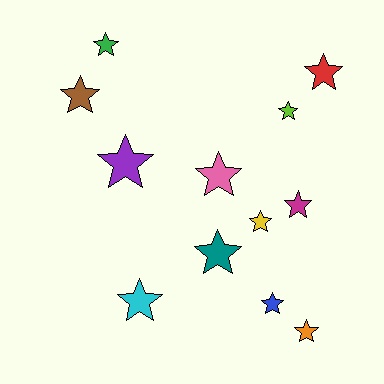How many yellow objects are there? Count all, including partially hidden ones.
There is 1 yellow object.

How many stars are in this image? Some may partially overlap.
There are 12 stars.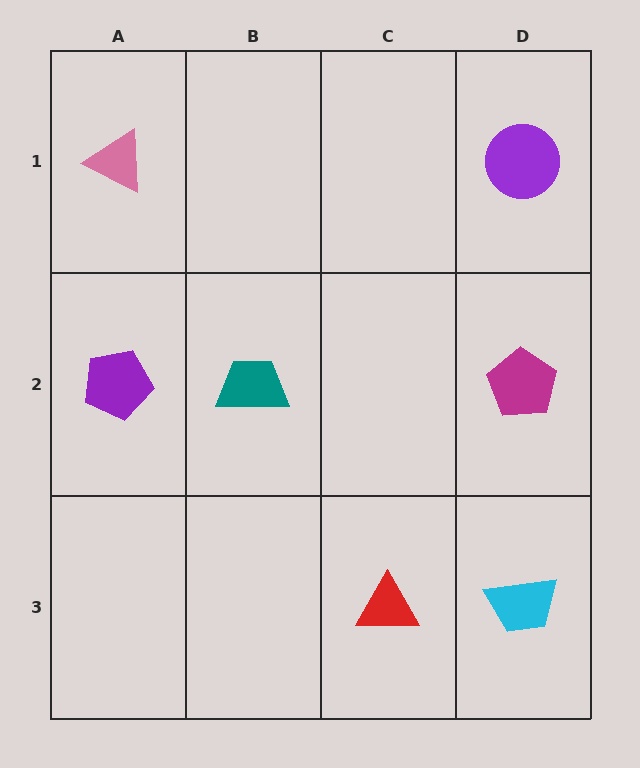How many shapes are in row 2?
3 shapes.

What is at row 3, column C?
A red triangle.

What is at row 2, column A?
A purple pentagon.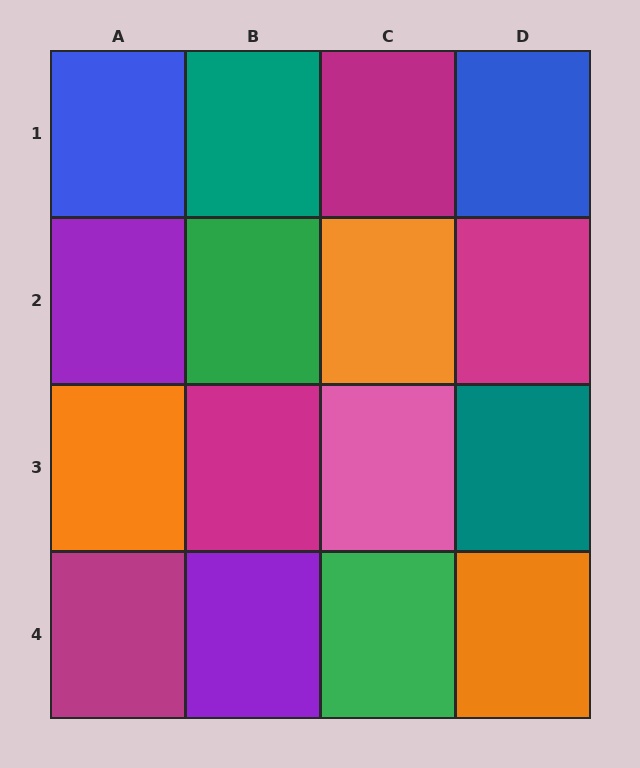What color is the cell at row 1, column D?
Blue.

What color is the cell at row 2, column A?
Purple.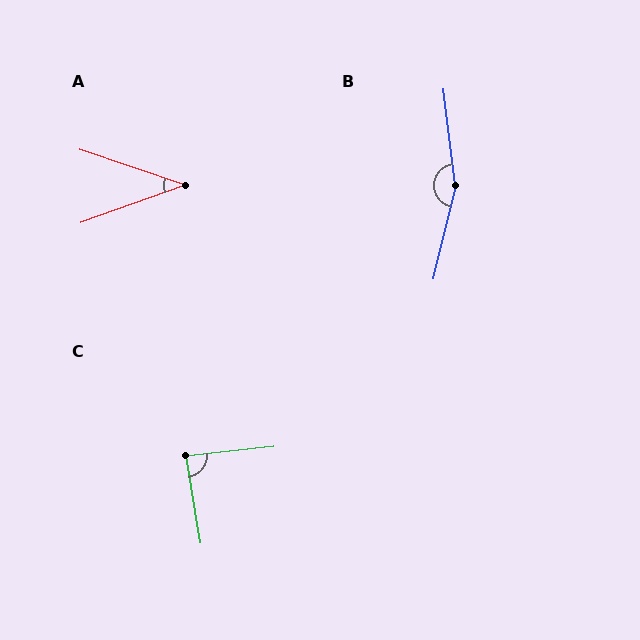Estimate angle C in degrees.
Approximately 87 degrees.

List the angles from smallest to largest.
A (38°), C (87°), B (160°).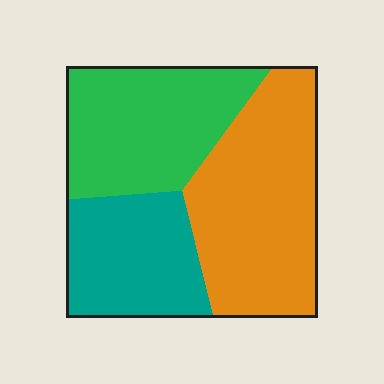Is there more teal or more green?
Green.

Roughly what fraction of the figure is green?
Green takes up about one third (1/3) of the figure.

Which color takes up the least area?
Teal, at roughly 25%.